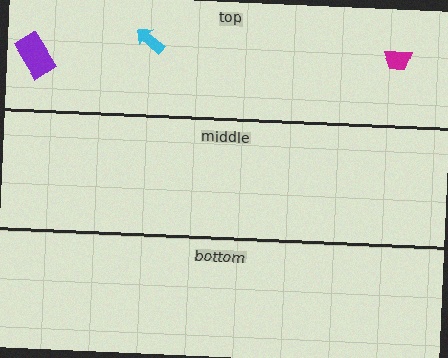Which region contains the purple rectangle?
The top region.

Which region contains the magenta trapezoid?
The top region.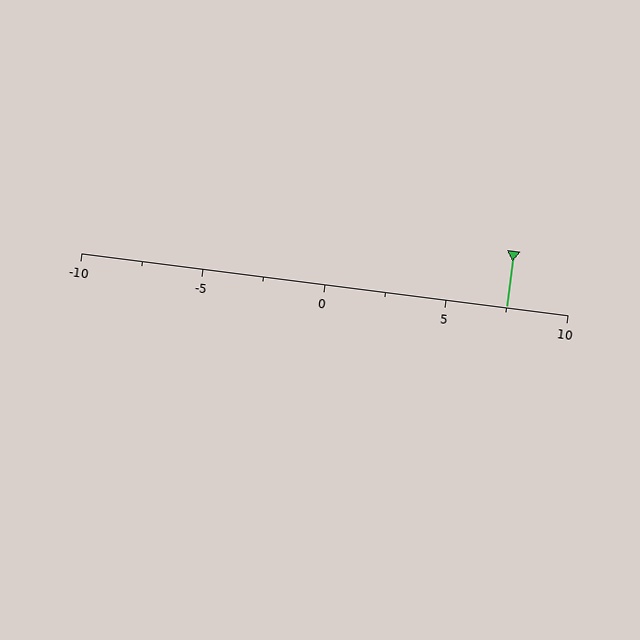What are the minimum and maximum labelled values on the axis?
The axis runs from -10 to 10.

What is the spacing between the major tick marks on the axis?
The major ticks are spaced 5 apart.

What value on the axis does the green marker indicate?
The marker indicates approximately 7.5.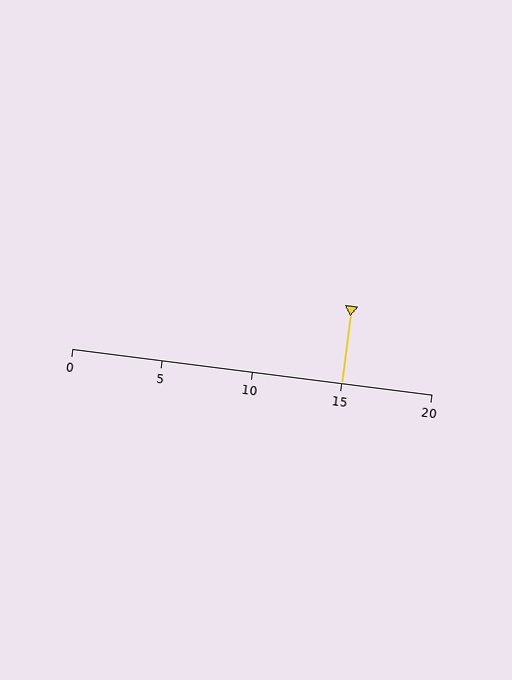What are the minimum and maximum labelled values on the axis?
The axis runs from 0 to 20.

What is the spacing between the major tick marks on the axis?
The major ticks are spaced 5 apart.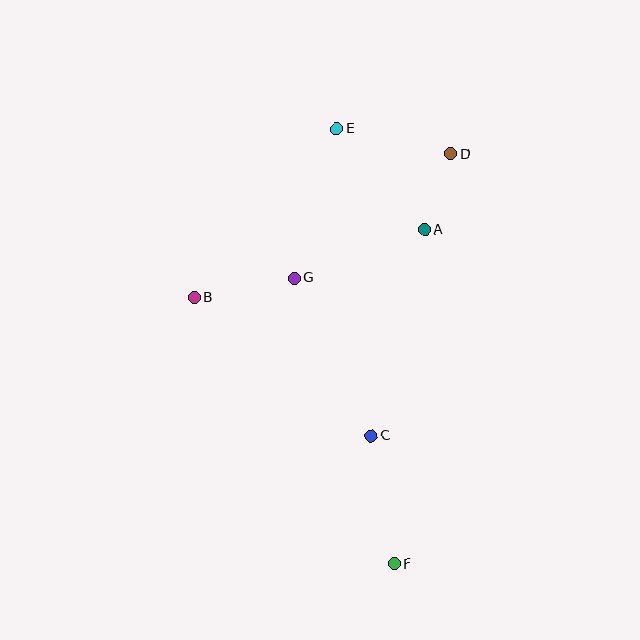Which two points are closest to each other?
Points A and D are closest to each other.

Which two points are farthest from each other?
Points E and F are farthest from each other.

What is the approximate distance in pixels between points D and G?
The distance between D and G is approximately 200 pixels.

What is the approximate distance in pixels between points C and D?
The distance between C and D is approximately 293 pixels.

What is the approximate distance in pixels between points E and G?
The distance between E and G is approximately 156 pixels.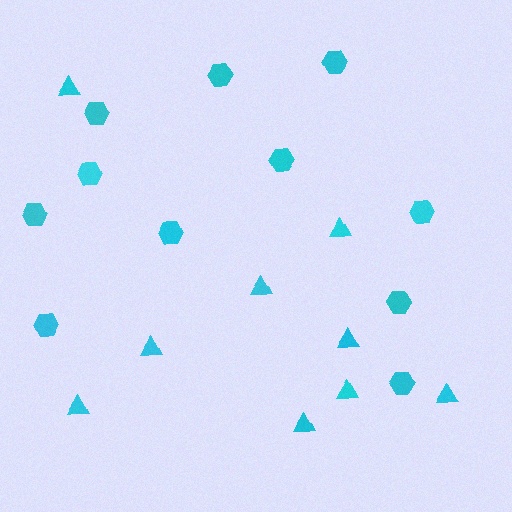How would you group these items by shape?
There are 2 groups: one group of triangles (9) and one group of hexagons (11).